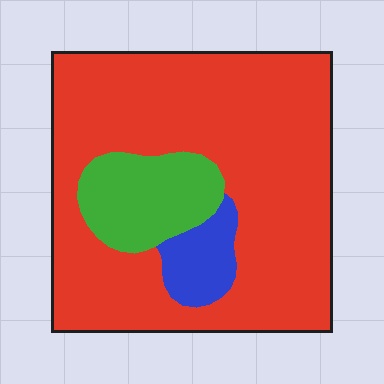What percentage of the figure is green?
Green covers about 15% of the figure.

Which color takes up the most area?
Red, at roughly 80%.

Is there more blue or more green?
Green.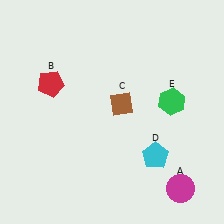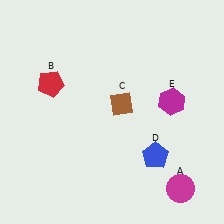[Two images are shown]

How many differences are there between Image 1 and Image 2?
There are 2 differences between the two images.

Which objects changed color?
D changed from cyan to blue. E changed from green to magenta.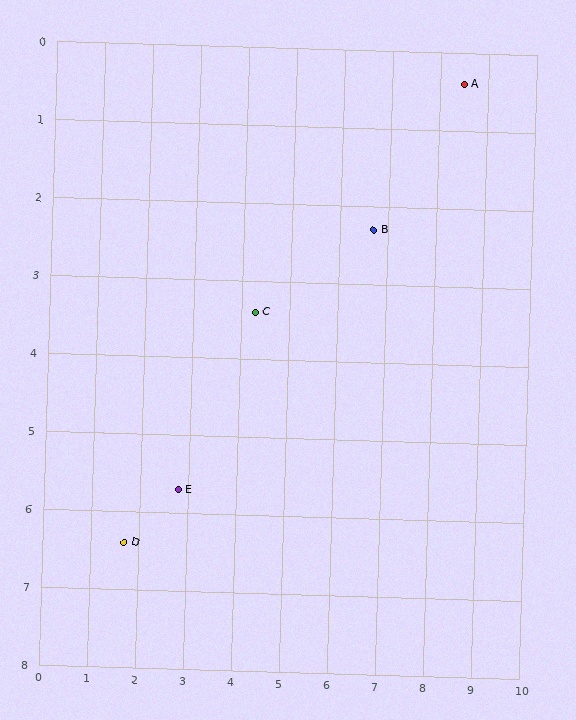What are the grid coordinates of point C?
Point C is at approximately (4.3, 3.4).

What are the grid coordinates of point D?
Point D is at approximately (1.7, 6.4).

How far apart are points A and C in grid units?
Points A and C are about 5.2 grid units apart.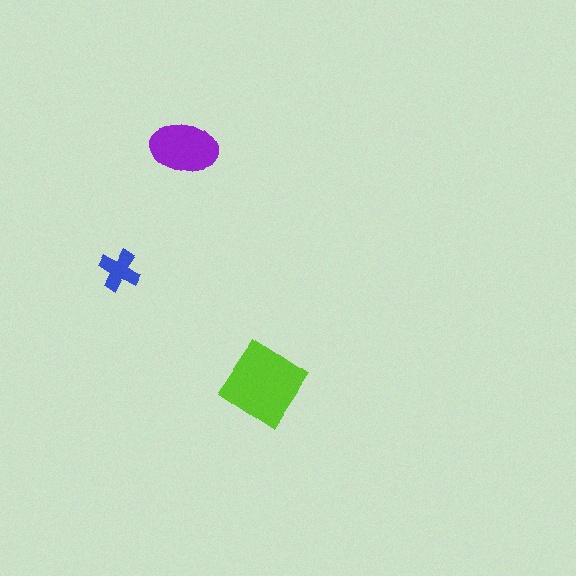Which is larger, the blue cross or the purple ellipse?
The purple ellipse.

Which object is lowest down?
The lime diamond is bottommost.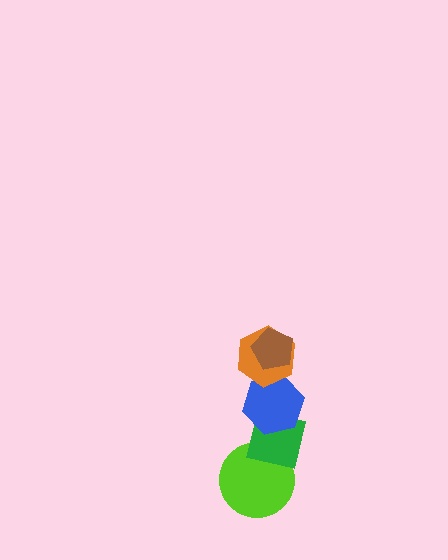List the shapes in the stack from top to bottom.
From top to bottom: the brown pentagon, the orange hexagon, the blue hexagon, the green square, the lime circle.